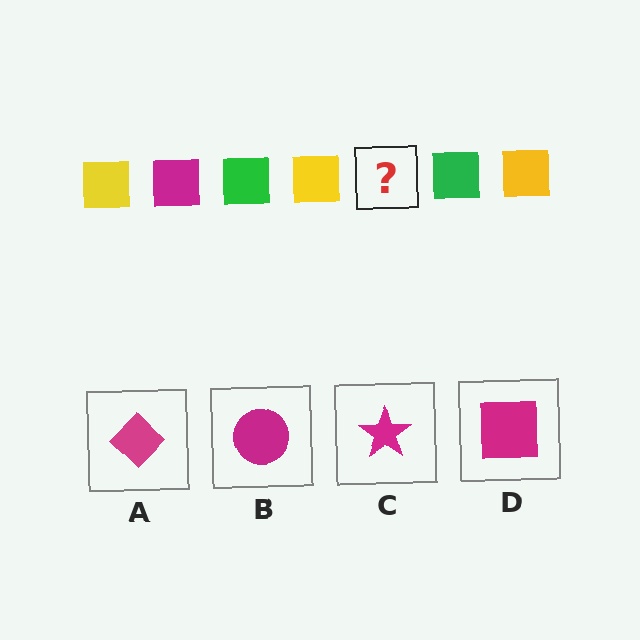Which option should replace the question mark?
Option D.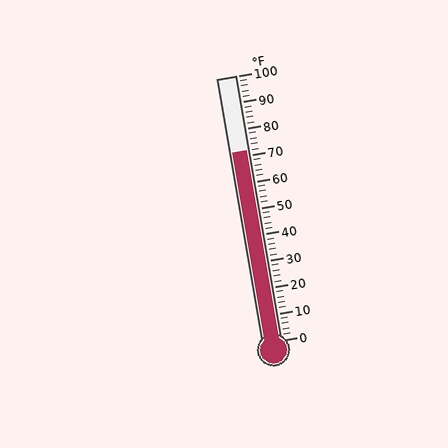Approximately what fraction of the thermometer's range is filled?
The thermometer is filled to approximately 70% of its range.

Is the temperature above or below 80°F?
The temperature is below 80°F.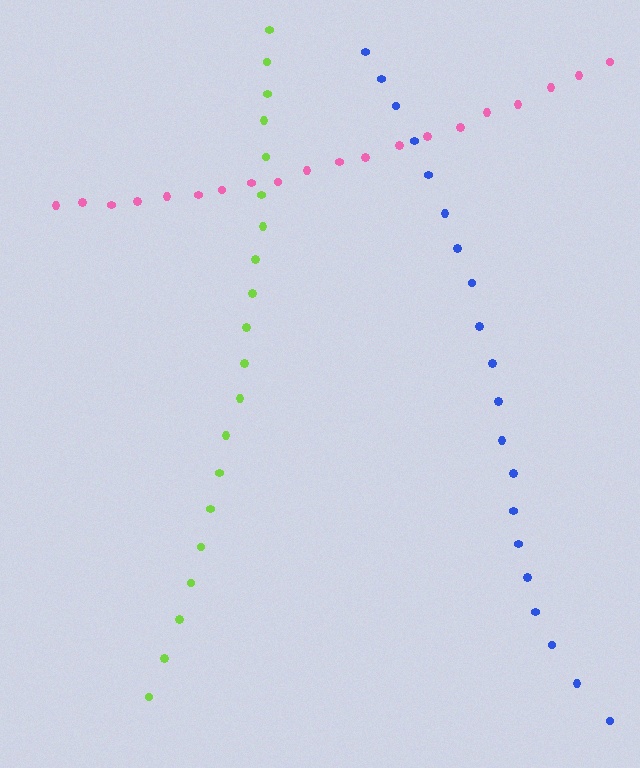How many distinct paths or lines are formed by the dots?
There are 3 distinct paths.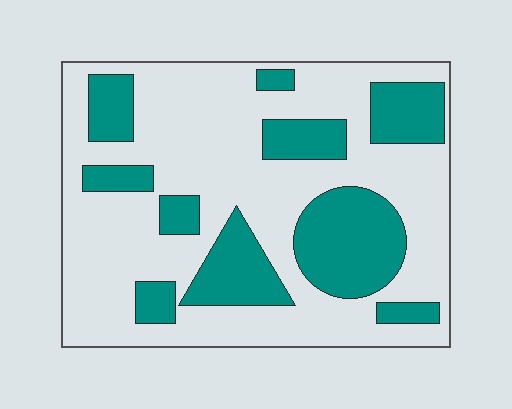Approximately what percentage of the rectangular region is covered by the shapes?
Approximately 30%.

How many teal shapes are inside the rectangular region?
10.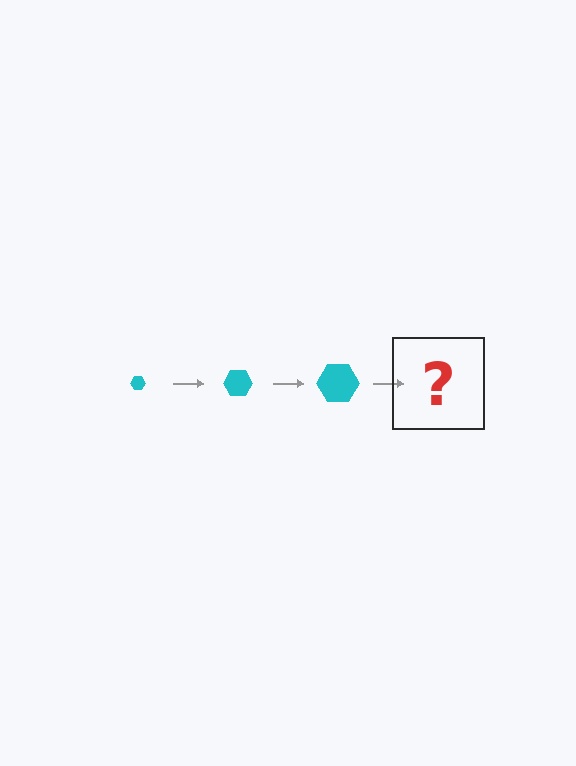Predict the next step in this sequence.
The next step is a cyan hexagon, larger than the previous one.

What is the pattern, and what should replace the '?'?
The pattern is that the hexagon gets progressively larger each step. The '?' should be a cyan hexagon, larger than the previous one.